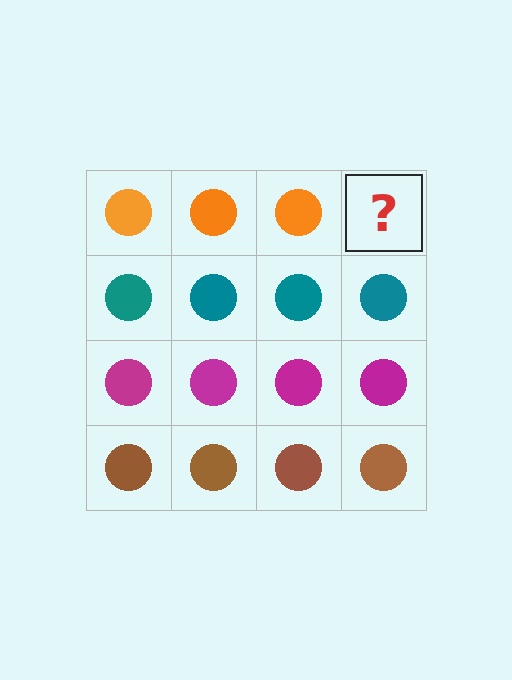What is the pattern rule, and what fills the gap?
The rule is that each row has a consistent color. The gap should be filled with an orange circle.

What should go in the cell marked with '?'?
The missing cell should contain an orange circle.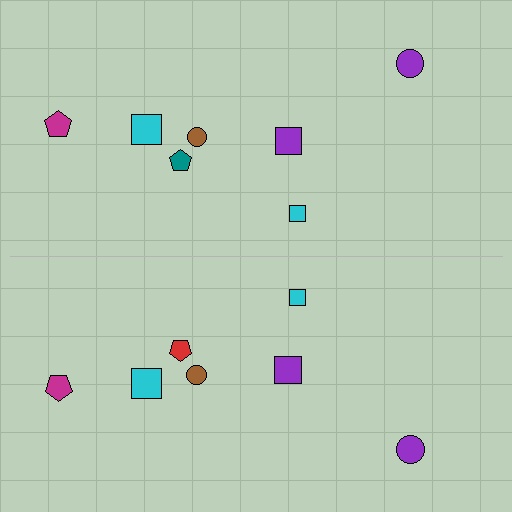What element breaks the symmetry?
The red pentagon on the bottom side breaks the symmetry — its mirror counterpart is teal.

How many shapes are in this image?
There are 14 shapes in this image.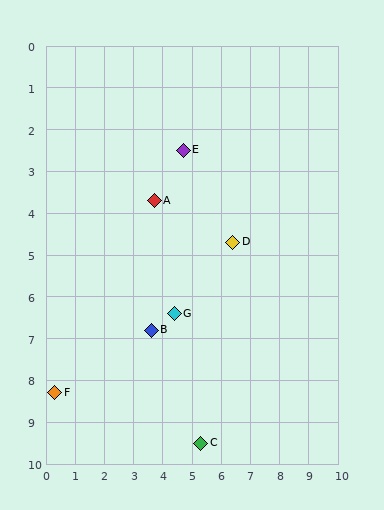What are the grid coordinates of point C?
Point C is at approximately (5.3, 9.5).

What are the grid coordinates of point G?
Point G is at approximately (4.4, 6.4).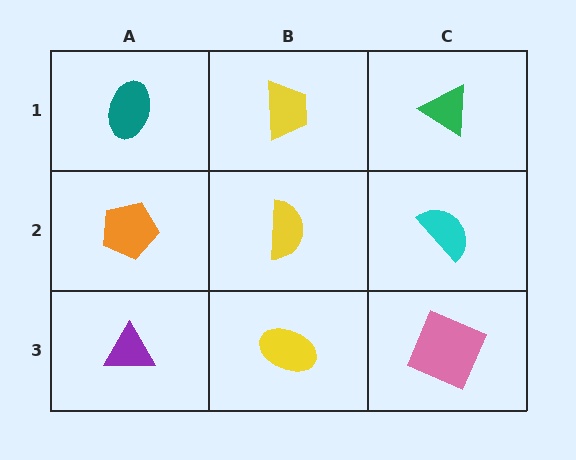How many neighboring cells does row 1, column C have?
2.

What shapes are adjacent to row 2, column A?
A teal ellipse (row 1, column A), a purple triangle (row 3, column A), a yellow semicircle (row 2, column B).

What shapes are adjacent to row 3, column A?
An orange pentagon (row 2, column A), a yellow ellipse (row 3, column B).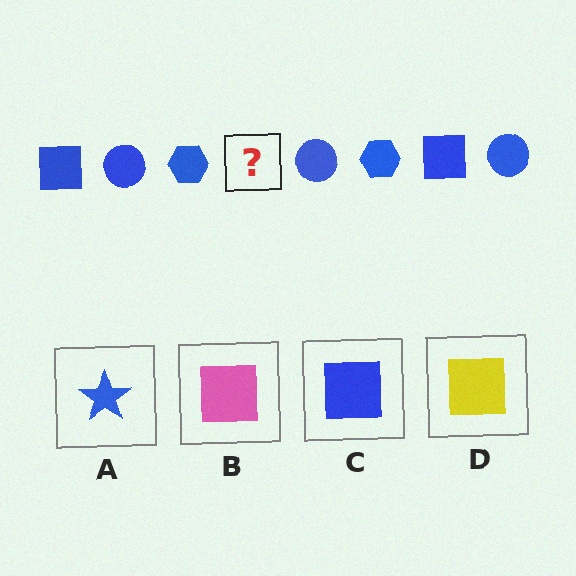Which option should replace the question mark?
Option C.